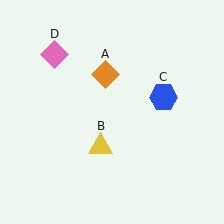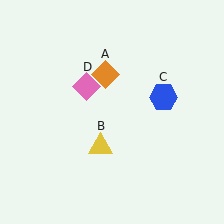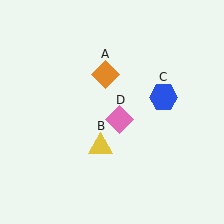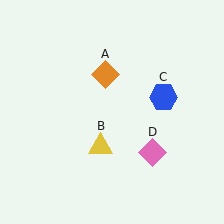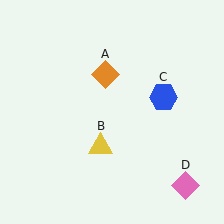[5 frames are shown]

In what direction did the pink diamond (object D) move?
The pink diamond (object D) moved down and to the right.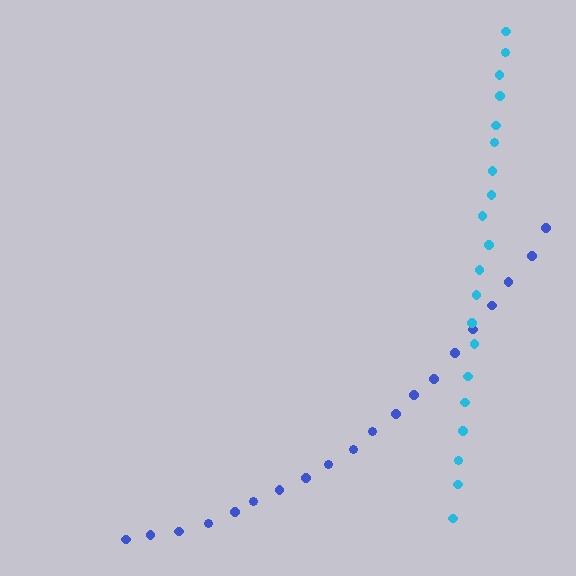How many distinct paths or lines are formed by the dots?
There are 2 distinct paths.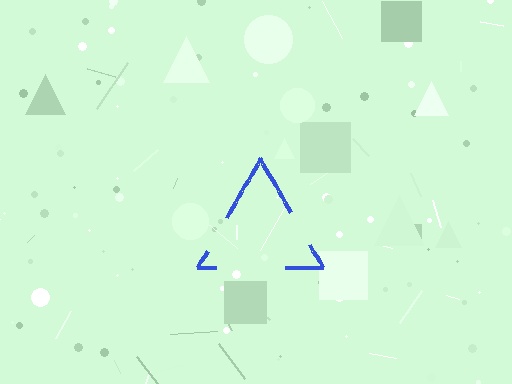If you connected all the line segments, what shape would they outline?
They would outline a triangle.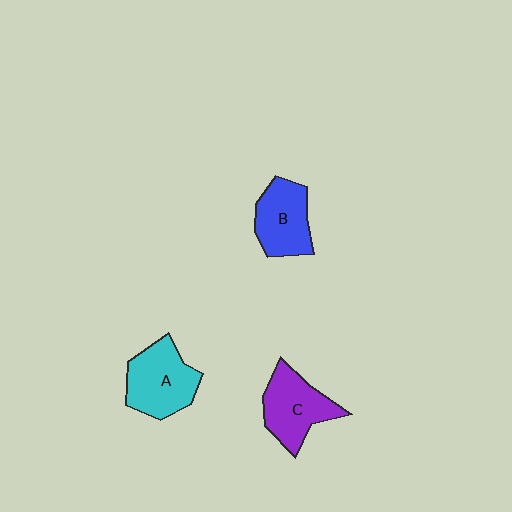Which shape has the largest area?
Shape A (cyan).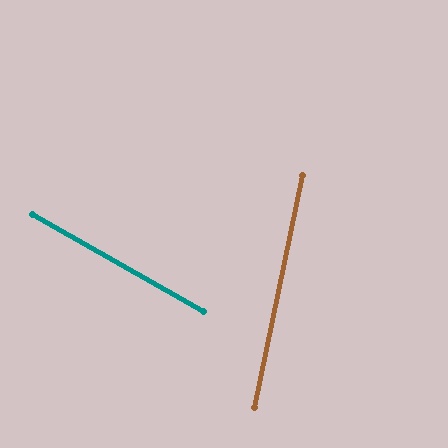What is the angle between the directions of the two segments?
Approximately 72 degrees.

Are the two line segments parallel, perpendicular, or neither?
Neither parallel nor perpendicular — they differ by about 72°.